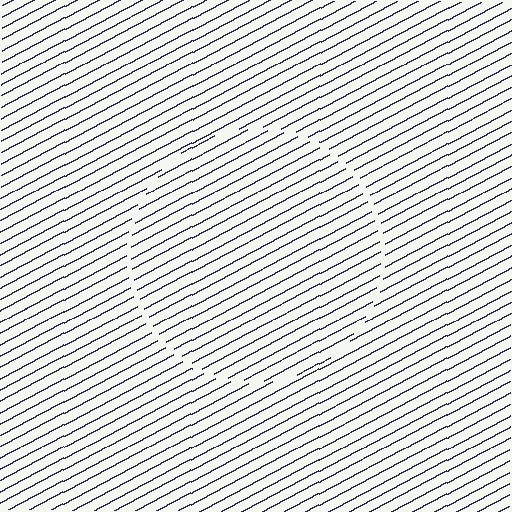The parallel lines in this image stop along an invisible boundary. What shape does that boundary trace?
An illusory circle. The interior of the shape contains the same grating, shifted by half a period — the contour is defined by the phase discontinuity where line-ends from the inner and outer gratings abut.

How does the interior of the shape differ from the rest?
The interior of the shape contains the same grating, shifted by half a period — the contour is defined by the phase discontinuity where line-ends from the inner and outer gratings abut.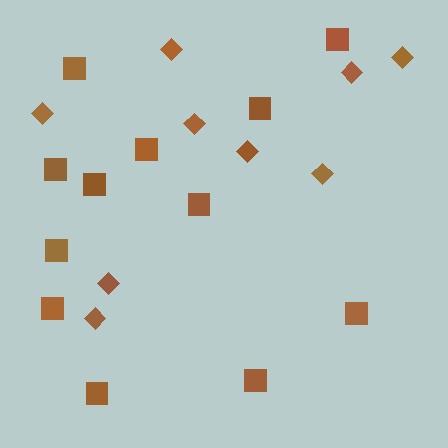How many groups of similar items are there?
There are 2 groups: one group of diamonds (9) and one group of squares (12).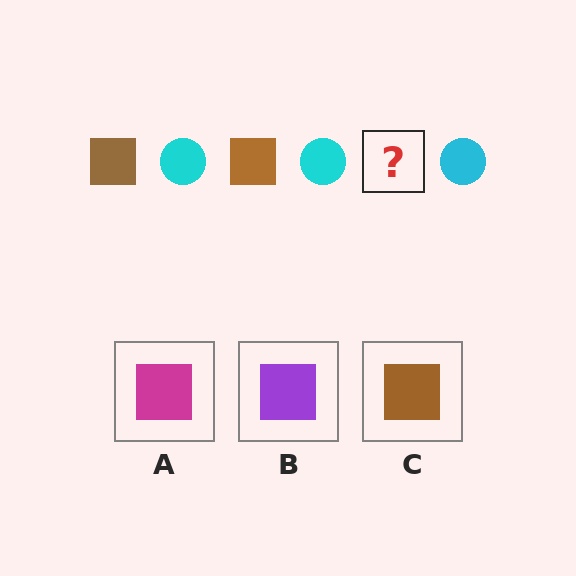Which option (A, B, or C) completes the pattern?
C.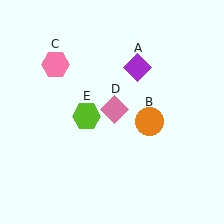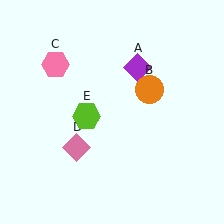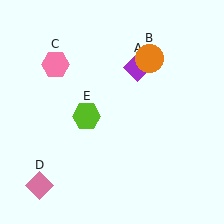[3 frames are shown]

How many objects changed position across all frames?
2 objects changed position: orange circle (object B), pink diamond (object D).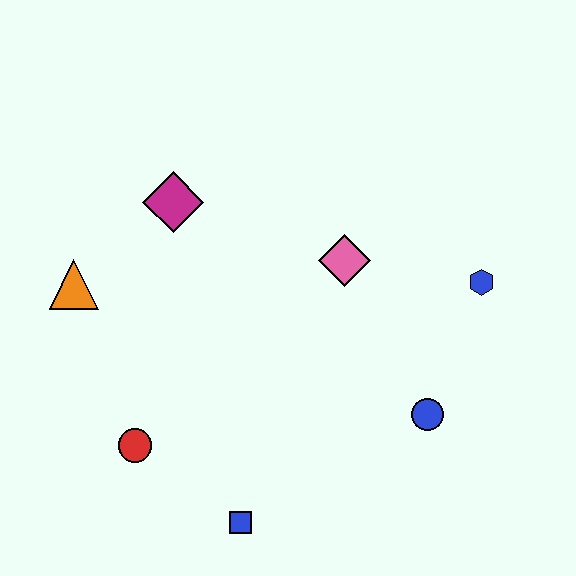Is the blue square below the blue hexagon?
Yes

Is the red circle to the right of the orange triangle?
Yes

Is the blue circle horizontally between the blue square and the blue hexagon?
Yes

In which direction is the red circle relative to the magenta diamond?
The red circle is below the magenta diamond.